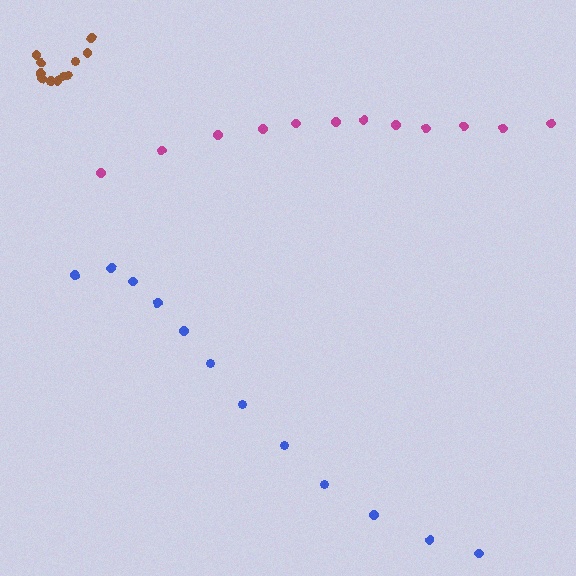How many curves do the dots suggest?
There are 3 distinct paths.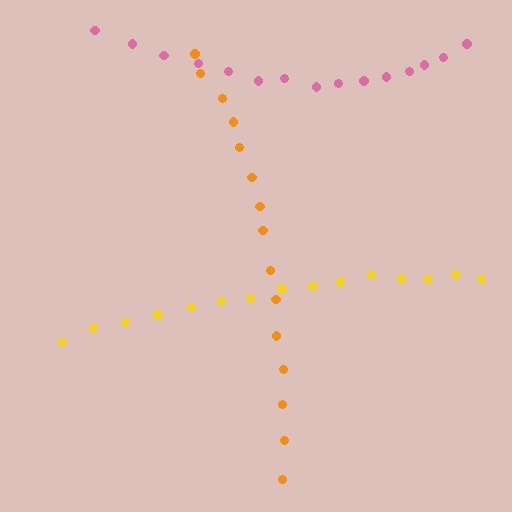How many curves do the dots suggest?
There are 3 distinct paths.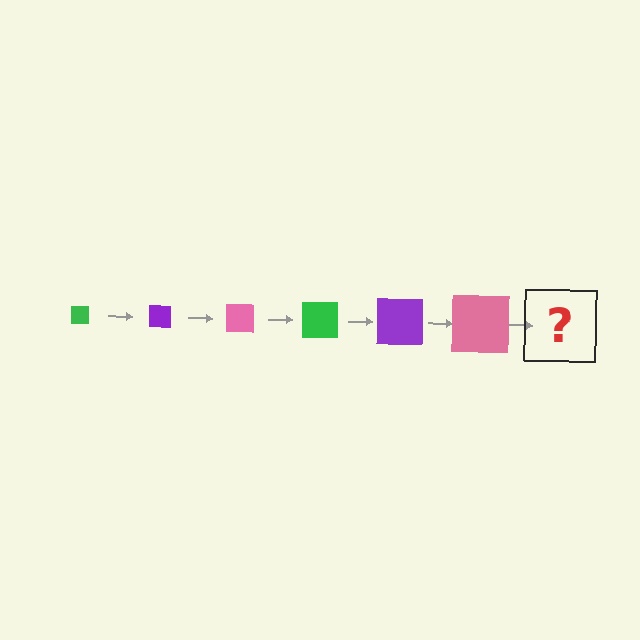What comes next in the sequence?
The next element should be a green square, larger than the previous one.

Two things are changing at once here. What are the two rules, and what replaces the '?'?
The two rules are that the square grows larger each step and the color cycles through green, purple, and pink. The '?' should be a green square, larger than the previous one.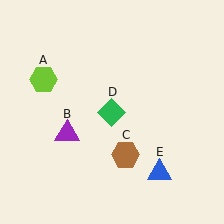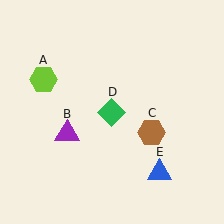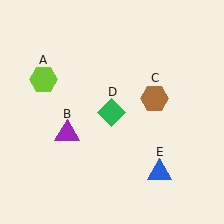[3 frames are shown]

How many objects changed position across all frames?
1 object changed position: brown hexagon (object C).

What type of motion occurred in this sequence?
The brown hexagon (object C) rotated counterclockwise around the center of the scene.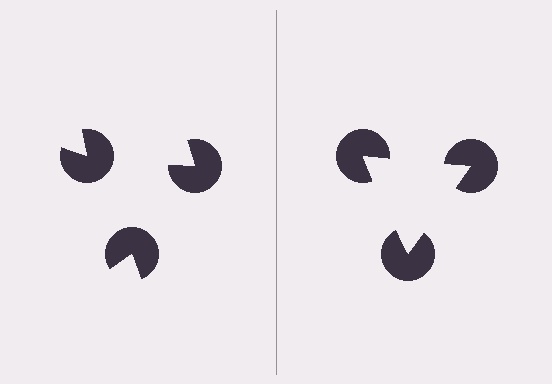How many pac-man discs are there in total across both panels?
6 — 3 on each side.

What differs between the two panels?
The pac-man discs are positioned identically on both sides; only the wedge orientations differ. On the right they align to a triangle; on the left they are misaligned.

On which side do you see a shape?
An illusory triangle appears on the right side. On the left side the wedge cuts are rotated, so no coherent shape forms.